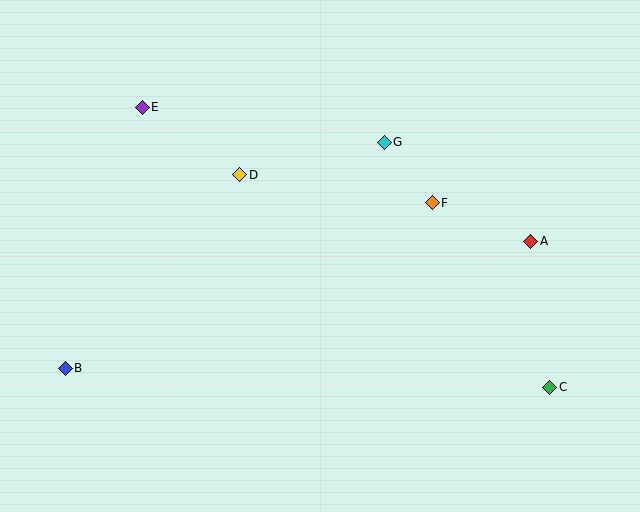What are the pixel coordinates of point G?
Point G is at (384, 142).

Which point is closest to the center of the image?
Point D at (240, 175) is closest to the center.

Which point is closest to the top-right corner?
Point A is closest to the top-right corner.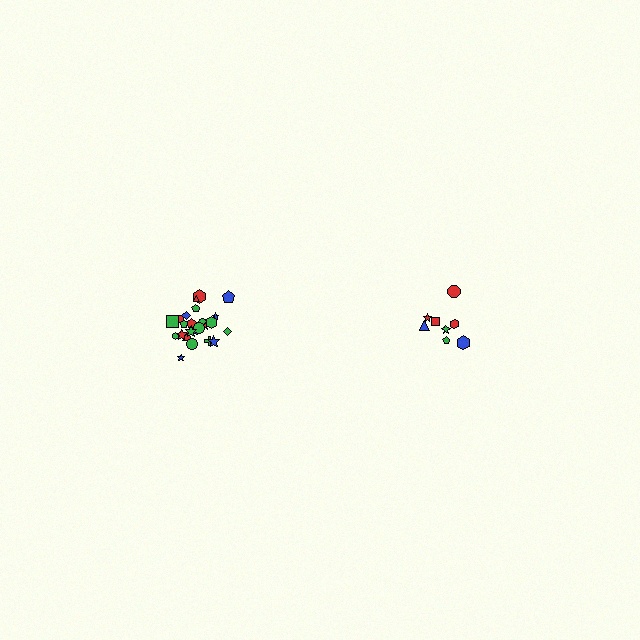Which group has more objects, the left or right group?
The left group.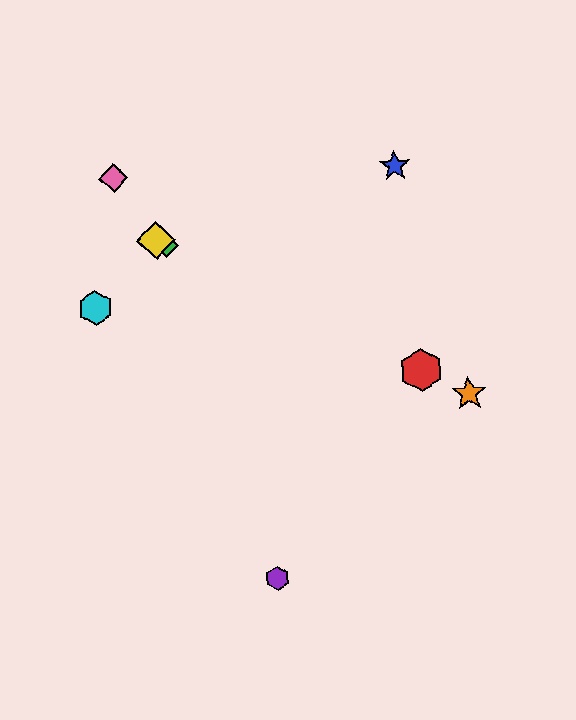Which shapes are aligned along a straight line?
The red hexagon, the green diamond, the yellow diamond, the orange star are aligned along a straight line.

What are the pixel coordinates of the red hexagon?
The red hexagon is at (421, 370).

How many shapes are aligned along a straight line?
4 shapes (the red hexagon, the green diamond, the yellow diamond, the orange star) are aligned along a straight line.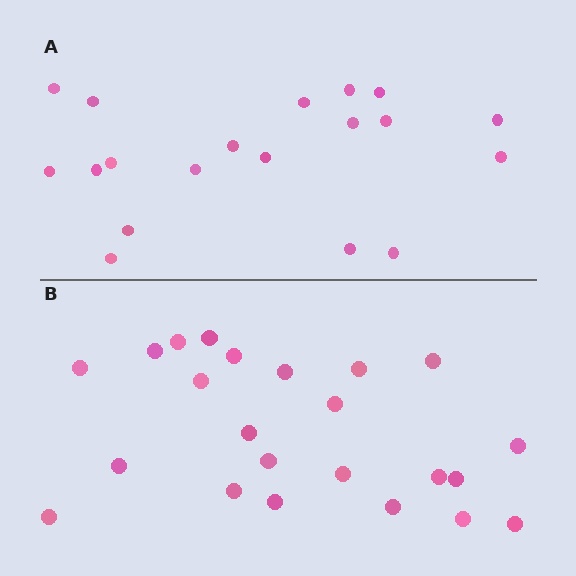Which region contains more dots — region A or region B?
Region B (the bottom region) has more dots.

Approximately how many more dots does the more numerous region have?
Region B has about 4 more dots than region A.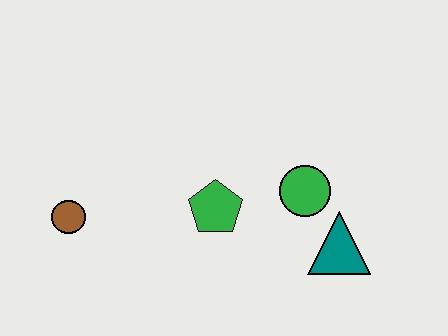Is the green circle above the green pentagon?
Yes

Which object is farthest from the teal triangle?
The brown circle is farthest from the teal triangle.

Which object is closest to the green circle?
The teal triangle is closest to the green circle.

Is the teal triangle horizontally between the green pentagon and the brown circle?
No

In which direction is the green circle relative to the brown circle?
The green circle is to the right of the brown circle.